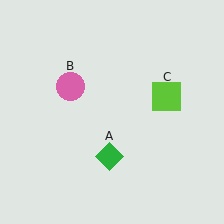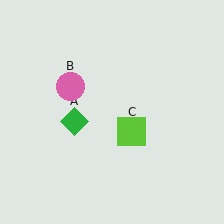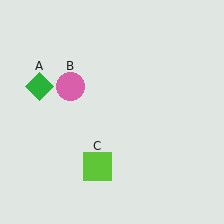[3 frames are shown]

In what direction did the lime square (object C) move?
The lime square (object C) moved down and to the left.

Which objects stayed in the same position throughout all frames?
Pink circle (object B) remained stationary.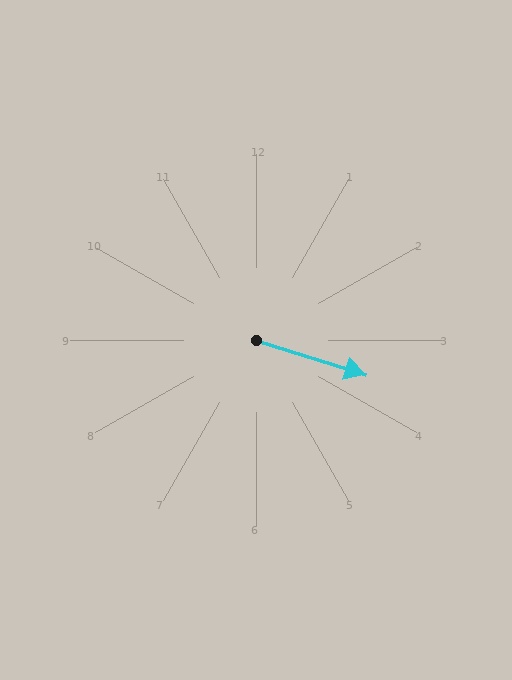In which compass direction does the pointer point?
East.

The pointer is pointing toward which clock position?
Roughly 4 o'clock.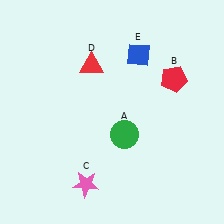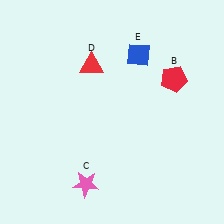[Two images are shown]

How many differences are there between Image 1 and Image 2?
There is 1 difference between the two images.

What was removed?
The green circle (A) was removed in Image 2.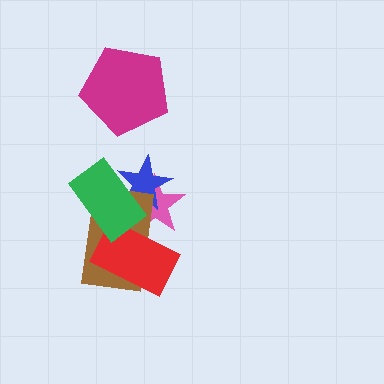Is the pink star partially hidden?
Yes, it is partially covered by another shape.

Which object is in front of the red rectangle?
The green rectangle is in front of the red rectangle.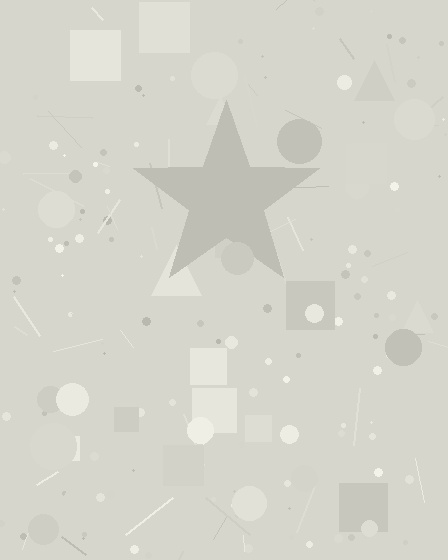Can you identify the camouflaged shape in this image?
The camouflaged shape is a star.